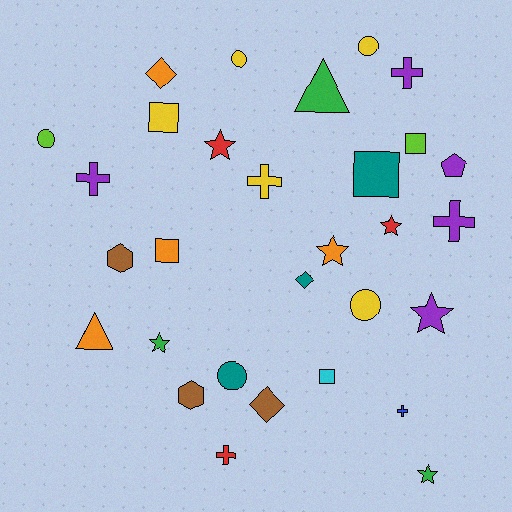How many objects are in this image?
There are 30 objects.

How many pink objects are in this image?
There are no pink objects.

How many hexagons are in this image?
There are 2 hexagons.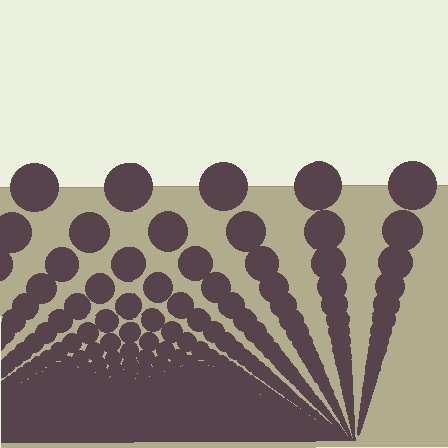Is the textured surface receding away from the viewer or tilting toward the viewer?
The surface appears to tilt toward the viewer. Texture elements get larger and sparser toward the top.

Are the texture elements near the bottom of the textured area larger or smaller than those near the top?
Smaller. The gradient is inverted — elements near the bottom are smaller and denser.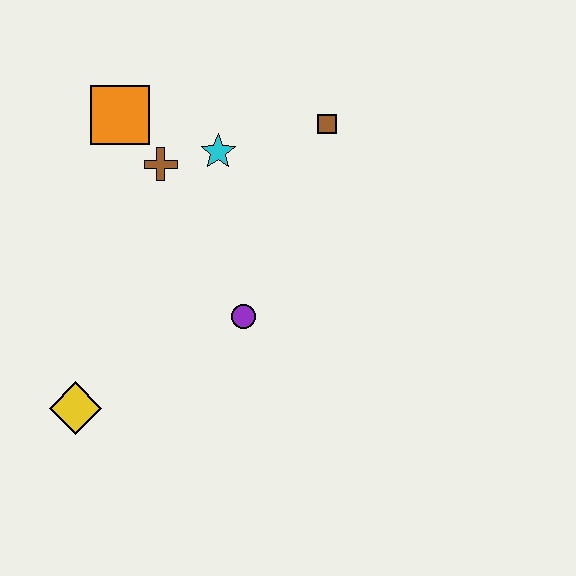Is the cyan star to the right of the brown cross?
Yes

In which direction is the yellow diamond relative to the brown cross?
The yellow diamond is below the brown cross.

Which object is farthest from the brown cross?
The yellow diamond is farthest from the brown cross.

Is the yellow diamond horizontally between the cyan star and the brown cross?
No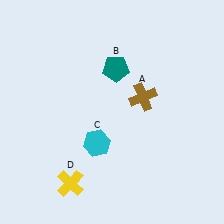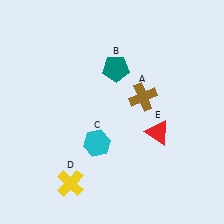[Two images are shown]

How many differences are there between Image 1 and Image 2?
There is 1 difference between the two images.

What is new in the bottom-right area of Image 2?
A red triangle (E) was added in the bottom-right area of Image 2.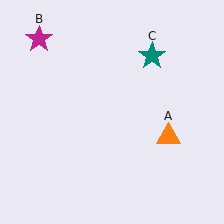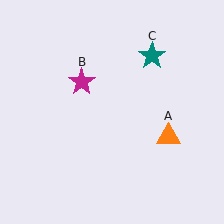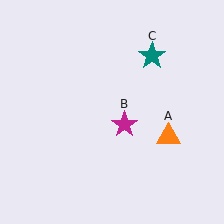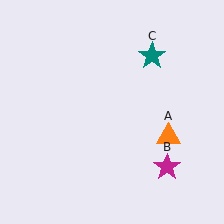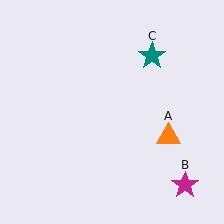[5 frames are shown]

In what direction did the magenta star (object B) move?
The magenta star (object B) moved down and to the right.